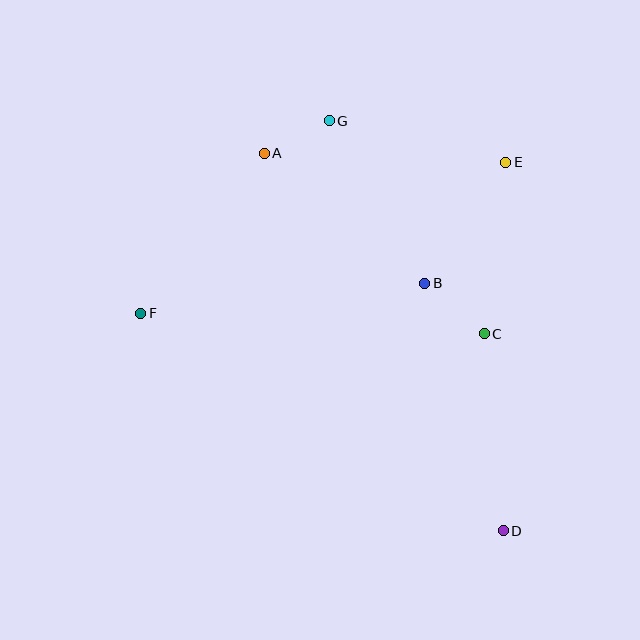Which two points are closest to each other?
Points A and G are closest to each other.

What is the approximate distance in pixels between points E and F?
The distance between E and F is approximately 395 pixels.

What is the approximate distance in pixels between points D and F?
The distance between D and F is approximately 423 pixels.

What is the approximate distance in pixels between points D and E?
The distance between D and E is approximately 368 pixels.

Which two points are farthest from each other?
Points A and D are farthest from each other.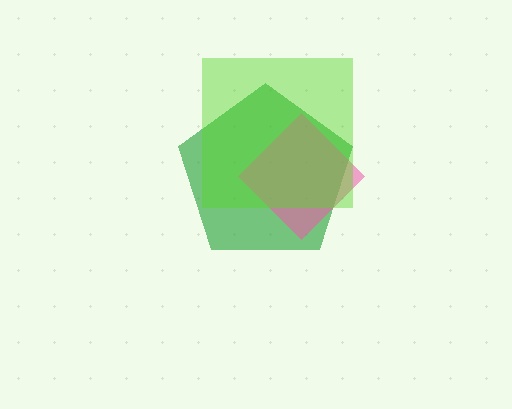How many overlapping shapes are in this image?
There are 3 overlapping shapes in the image.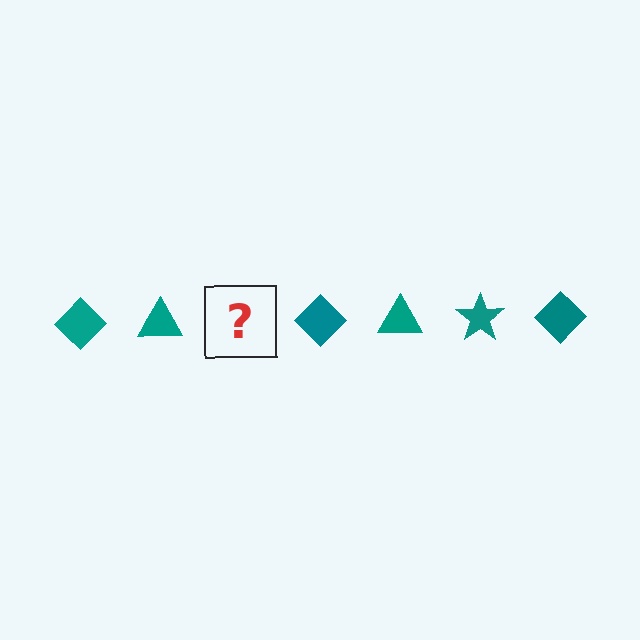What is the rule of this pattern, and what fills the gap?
The rule is that the pattern cycles through diamond, triangle, star shapes in teal. The gap should be filled with a teal star.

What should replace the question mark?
The question mark should be replaced with a teal star.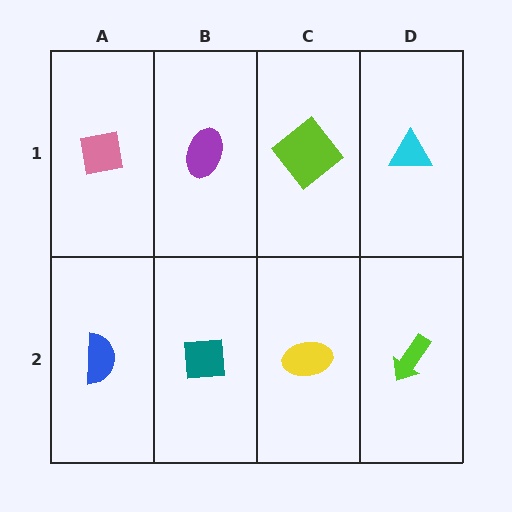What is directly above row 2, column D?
A cyan triangle.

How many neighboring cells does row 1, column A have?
2.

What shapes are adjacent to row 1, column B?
A teal square (row 2, column B), a pink square (row 1, column A), a lime diamond (row 1, column C).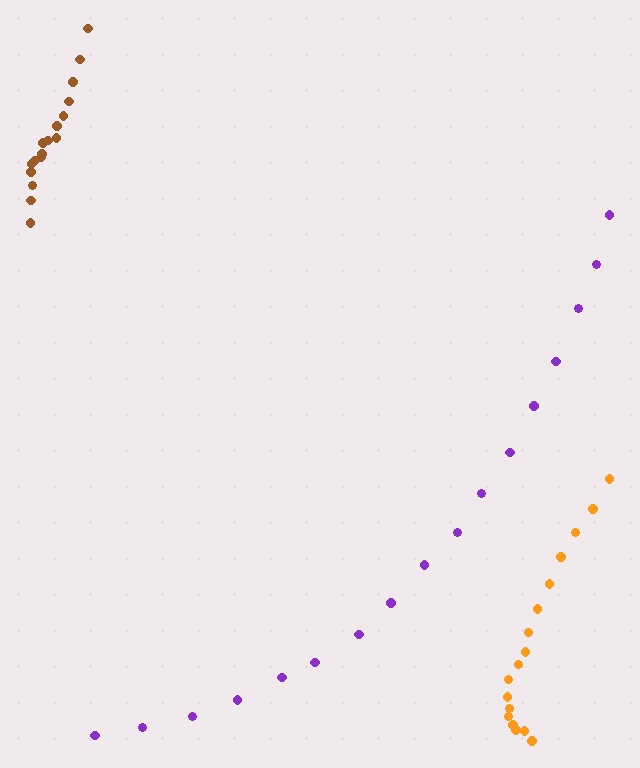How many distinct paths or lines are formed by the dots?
There are 3 distinct paths.